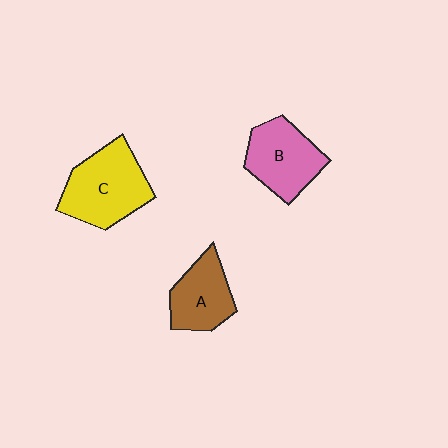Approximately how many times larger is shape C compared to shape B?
Approximately 1.2 times.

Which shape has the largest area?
Shape C (yellow).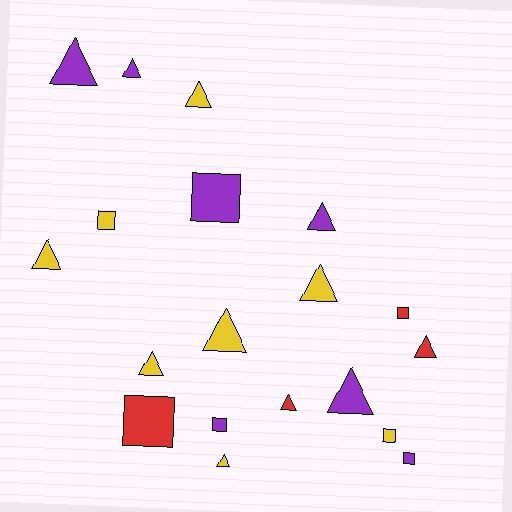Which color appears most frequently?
Yellow, with 8 objects.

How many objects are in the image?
There are 19 objects.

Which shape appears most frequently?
Triangle, with 12 objects.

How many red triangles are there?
There are 2 red triangles.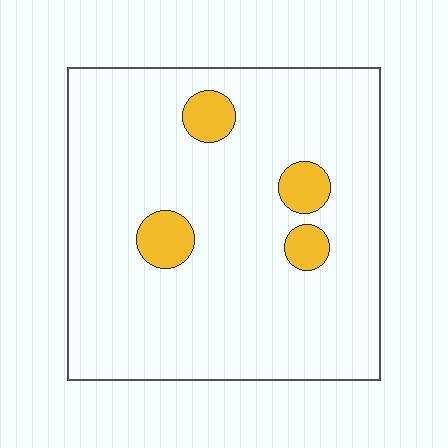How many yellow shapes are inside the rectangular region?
4.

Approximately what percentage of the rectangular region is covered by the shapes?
Approximately 10%.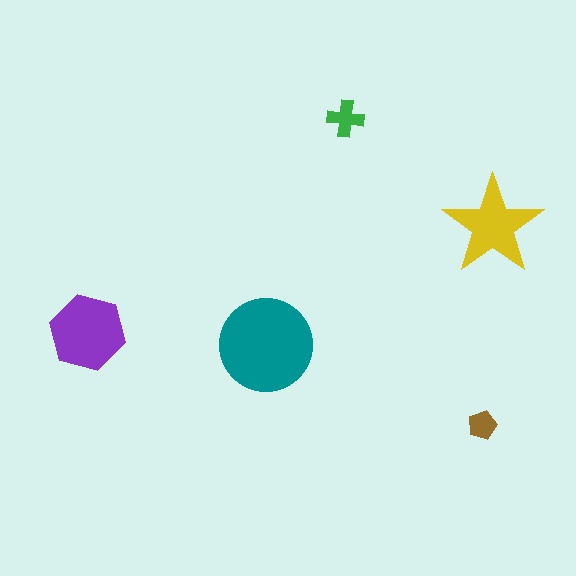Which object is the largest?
The teal circle.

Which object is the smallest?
The brown pentagon.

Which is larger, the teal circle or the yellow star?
The teal circle.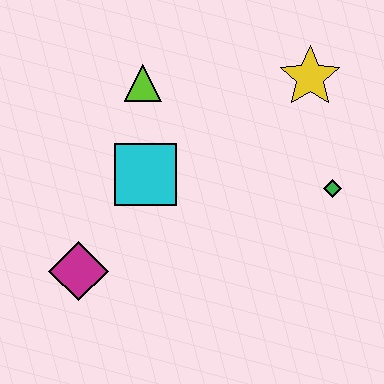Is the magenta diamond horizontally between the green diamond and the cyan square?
No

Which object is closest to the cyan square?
The lime triangle is closest to the cyan square.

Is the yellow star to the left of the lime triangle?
No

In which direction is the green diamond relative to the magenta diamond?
The green diamond is to the right of the magenta diamond.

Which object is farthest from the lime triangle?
The green diamond is farthest from the lime triangle.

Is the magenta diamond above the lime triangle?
No